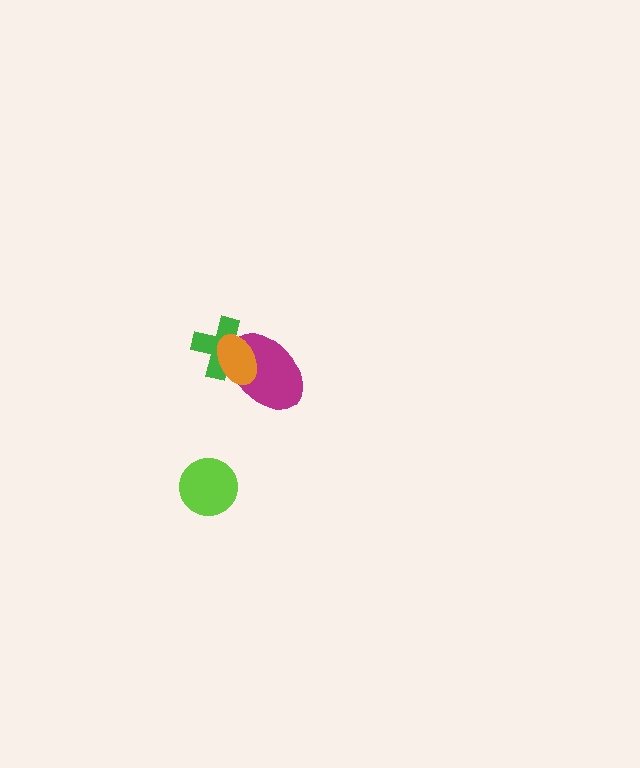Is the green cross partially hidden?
Yes, it is partially covered by another shape.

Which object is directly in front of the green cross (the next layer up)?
The magenta ellipse is directly in front of the green cross.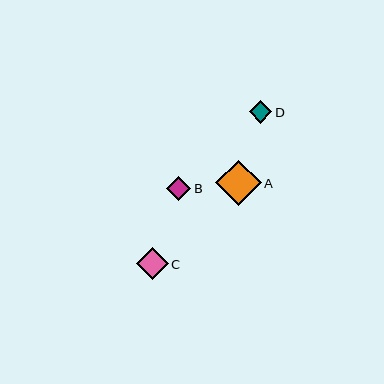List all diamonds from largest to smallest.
From largest to smallest: A, C, B, D.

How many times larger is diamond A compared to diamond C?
Diamond A is approximately 1.4 times the size of diamond C.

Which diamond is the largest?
Diamond A is the largest with a size of approximately 46 pixels.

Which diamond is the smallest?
Diamond D is the smallest with a size of approximately 23 pixels.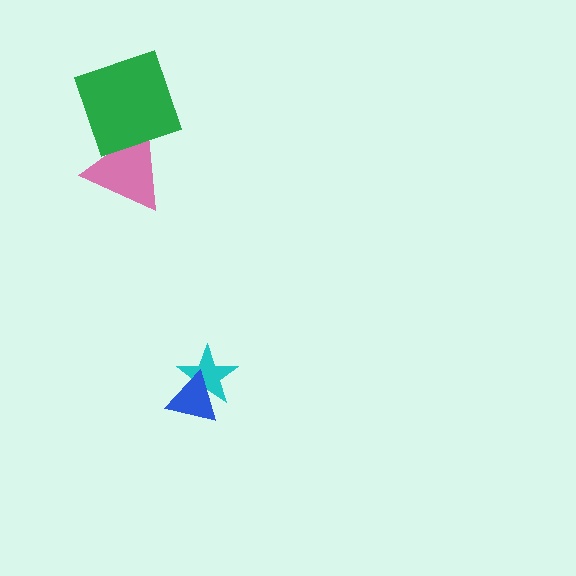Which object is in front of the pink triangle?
The green square is in front of the pink triangle.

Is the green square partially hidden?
No, no other shape covers it.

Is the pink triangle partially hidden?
Yes, it is partially covered by another shape.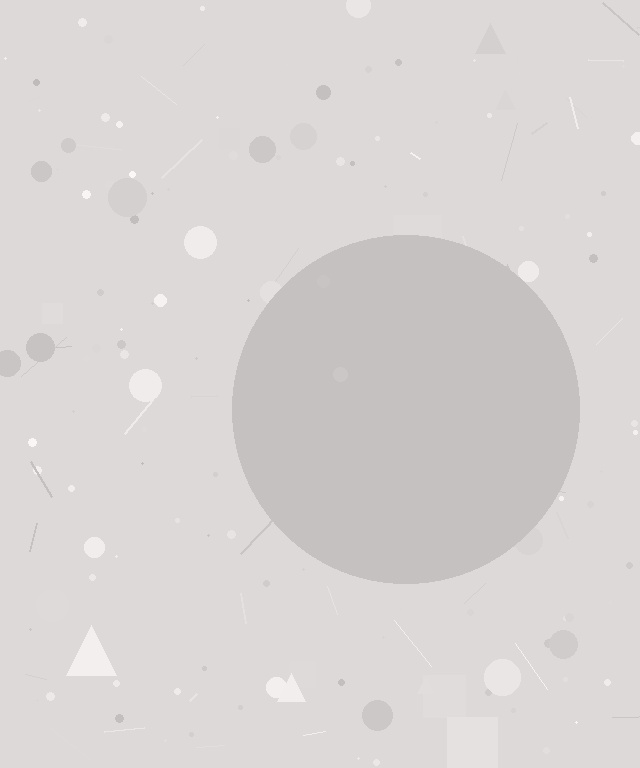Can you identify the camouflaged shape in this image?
The camouflaged shape is a circle.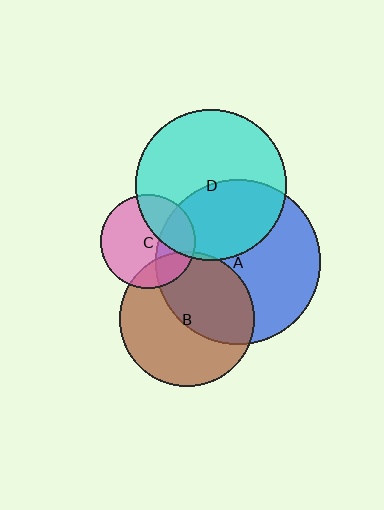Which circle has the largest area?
Circle A (blue).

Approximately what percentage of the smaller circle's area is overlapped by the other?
Approximately 5%.